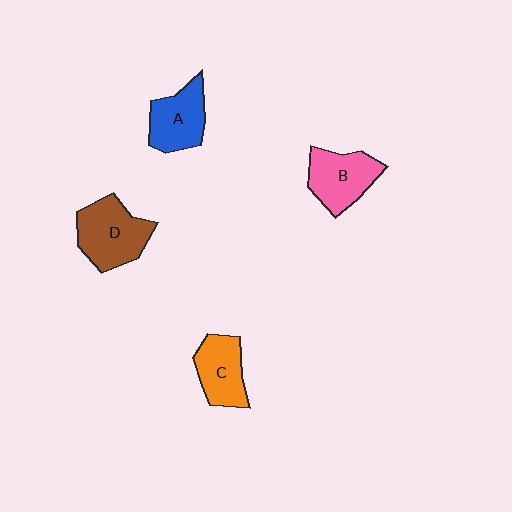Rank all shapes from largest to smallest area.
From largest to smallest: D (brown), B (pink), A (blue), C (orange).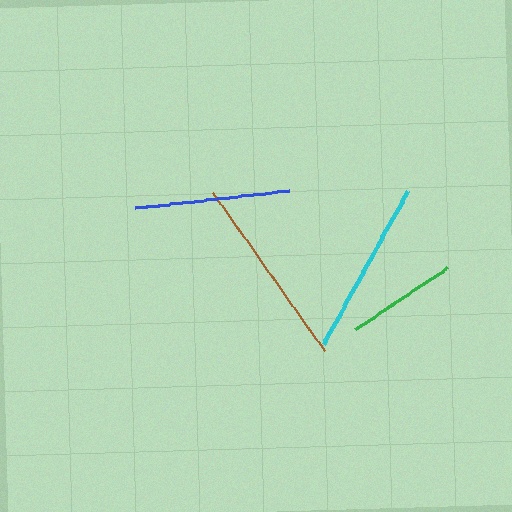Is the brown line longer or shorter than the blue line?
The brown line is longer than the blue line.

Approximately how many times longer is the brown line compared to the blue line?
The brown line is approximately 1.2 times the length of the blue line.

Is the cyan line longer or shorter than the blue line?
The cyan line is longer than the blue line.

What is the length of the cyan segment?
The cyan segment is approximately 176 pixels long.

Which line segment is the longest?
The brown line is the longest at approximately 194 pixels.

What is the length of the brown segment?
The brown segment is approximately 194 pixels long.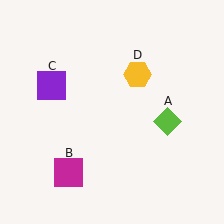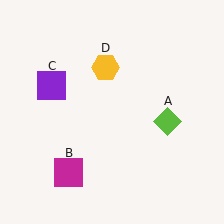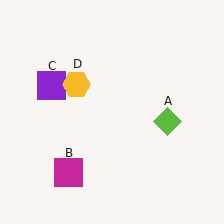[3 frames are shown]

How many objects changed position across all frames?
1 object changed position: yellow hexagon (object D).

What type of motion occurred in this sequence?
The yellow hexagon (object D) rotated counterclockwise around the center of the scene.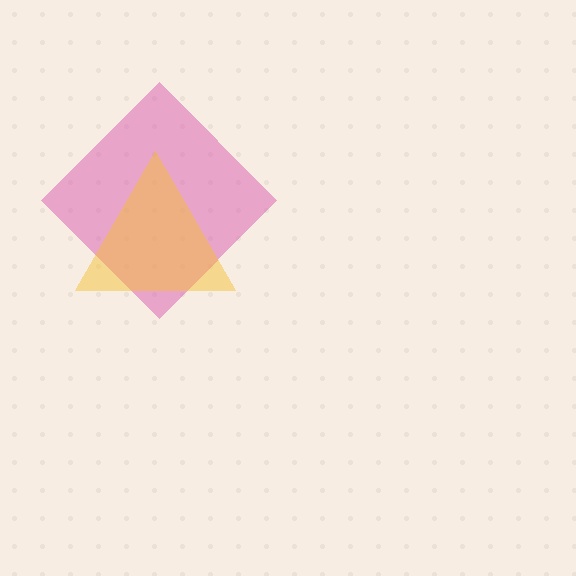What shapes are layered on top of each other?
The layered shapes are: a pink diamond, a yellow triangle.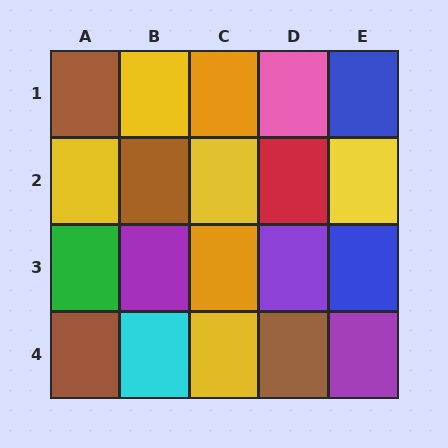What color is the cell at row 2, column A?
Yellow.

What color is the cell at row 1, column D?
Pink.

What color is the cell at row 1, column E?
Blue.